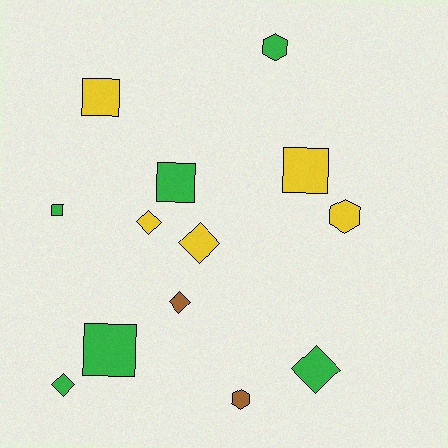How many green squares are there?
There are 3 green squares.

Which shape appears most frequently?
Diamond, with 5 objects.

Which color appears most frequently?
Green, with 6 objects.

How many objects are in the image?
There are 13 objects.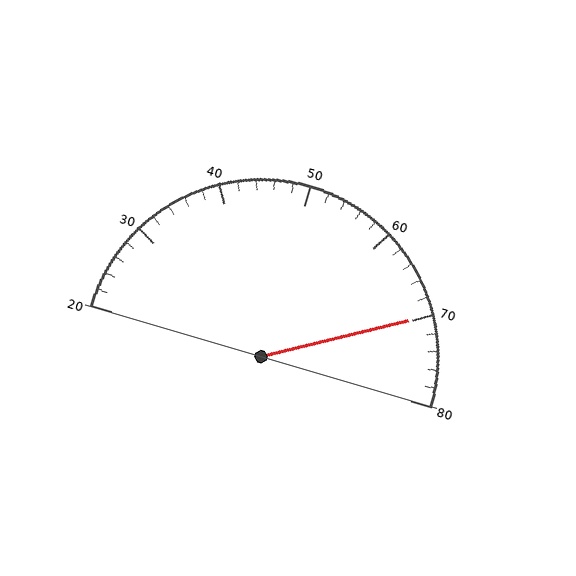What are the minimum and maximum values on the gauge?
The gauge ranges from 20 to 80.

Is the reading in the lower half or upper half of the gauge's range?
The reading is in the upper half of the range (20 to 80).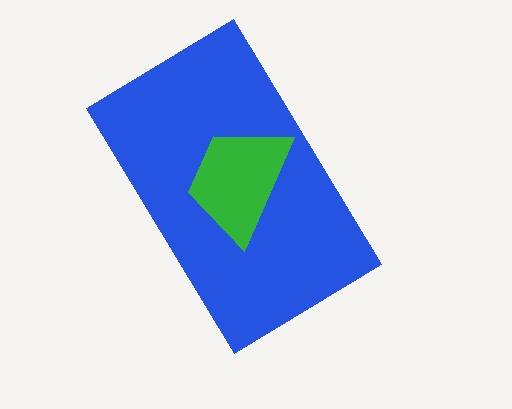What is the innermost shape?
The green trapezoid.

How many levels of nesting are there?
2.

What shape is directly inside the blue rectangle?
The green trapezoid.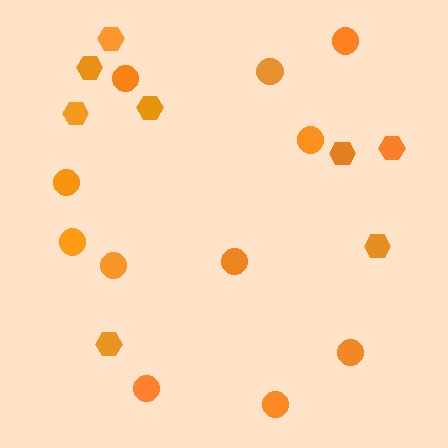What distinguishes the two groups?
There are 2 groups: one group of hexagons (8) and one group of circles (11).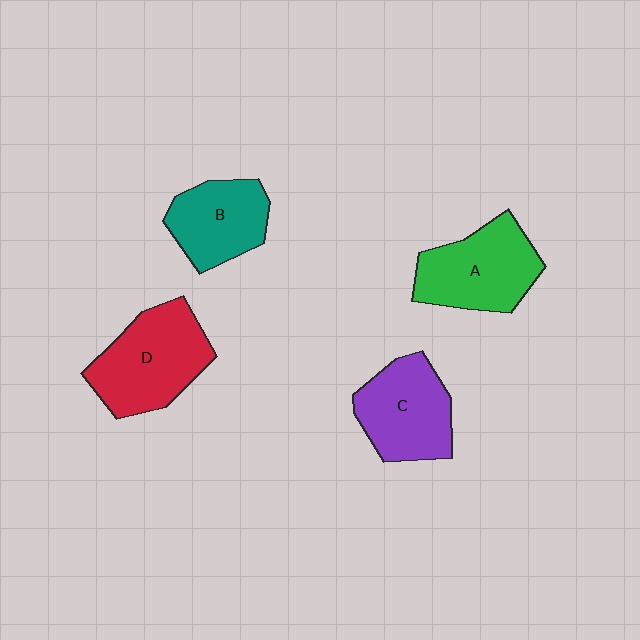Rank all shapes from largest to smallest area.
From largest to smallest: D (red), A (green), C (purple), B (teal).